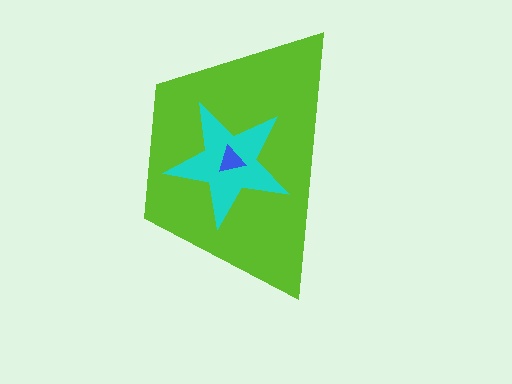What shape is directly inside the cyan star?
The blue triangle.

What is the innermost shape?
The blue triangle.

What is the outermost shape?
The lime trapezoid.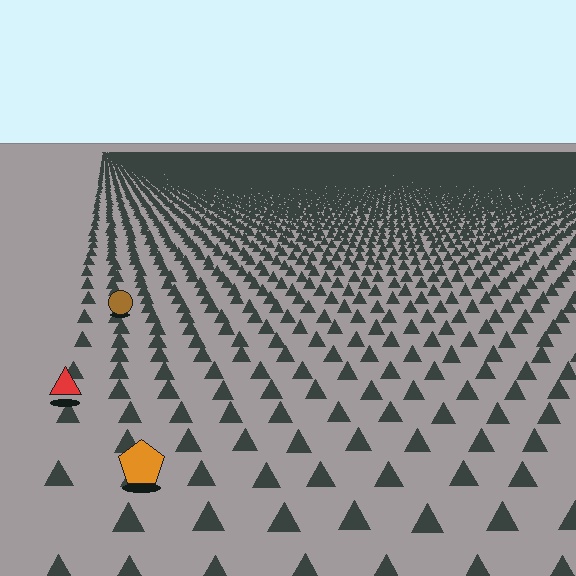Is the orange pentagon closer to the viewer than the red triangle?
Yes. The orange pentagon is closer — you can tell from the texture gradient: the ground texture is coarser near it.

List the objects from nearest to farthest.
From nearest to farthest: the orange pentagon, the red triangle, the brown circle.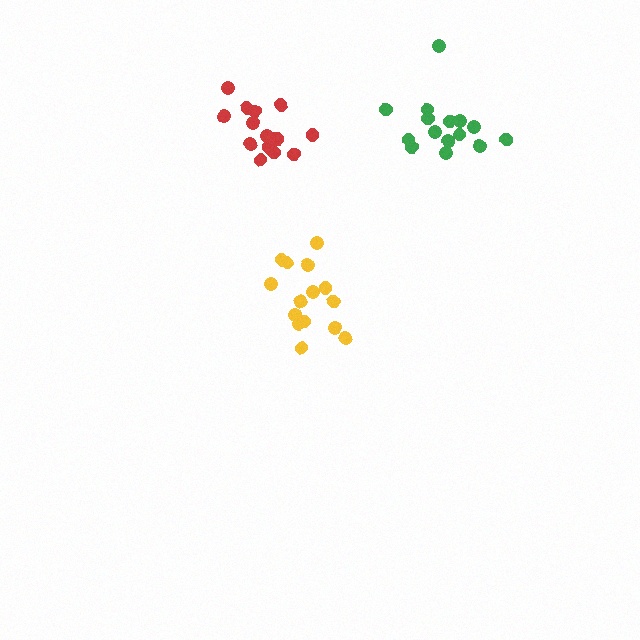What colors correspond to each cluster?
The clusters are colored: yellow, red, green.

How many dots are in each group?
Group 1: 15 dots, Group 2: 15 dots, Group 3: 15 dots (45 total).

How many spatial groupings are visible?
There are 3 spatial groupings.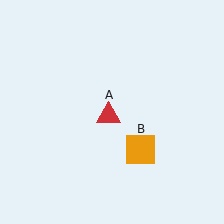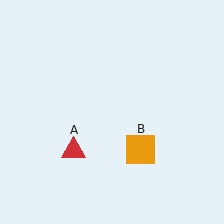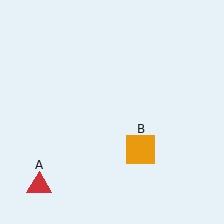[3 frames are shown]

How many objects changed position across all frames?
1 object changed position: red triangle (object A).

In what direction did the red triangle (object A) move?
The red triangle (object A) moved down and to the left.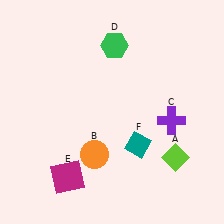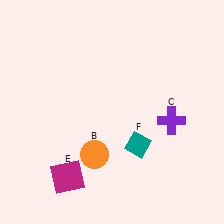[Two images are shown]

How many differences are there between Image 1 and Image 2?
There are 2 differences between the two images.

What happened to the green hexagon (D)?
The green hexagon (D) was removed in Image 2. It was in the top-right area of Image 1.